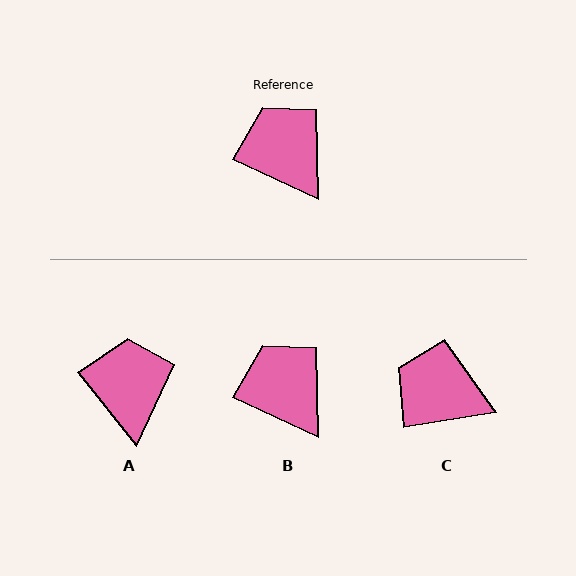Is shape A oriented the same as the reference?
No, it is off by about 26 degrees.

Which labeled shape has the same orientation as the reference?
B.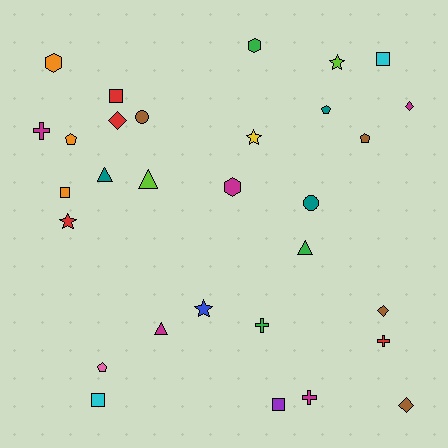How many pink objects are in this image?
There is 1 pink object.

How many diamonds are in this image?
There are 4 diamonds.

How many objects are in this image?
There are 30 objects.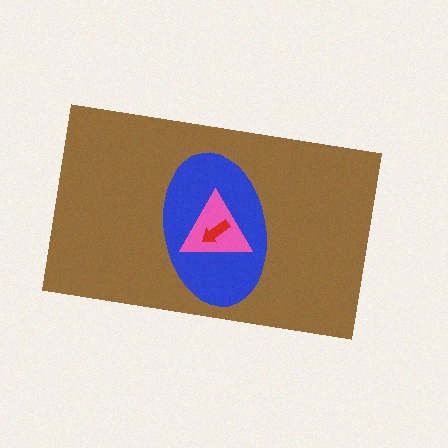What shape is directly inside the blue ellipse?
The pink triangle.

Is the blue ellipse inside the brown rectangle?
Yes.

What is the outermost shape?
The brown rectangle.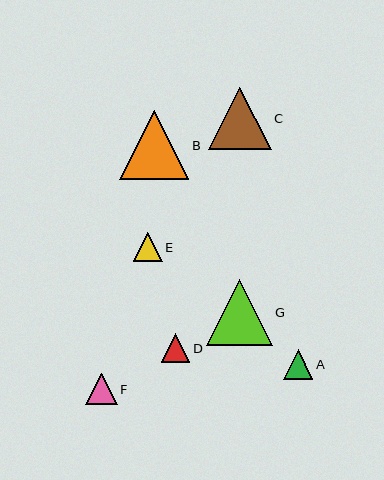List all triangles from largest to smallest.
From largest to smallest: B, G, C, F, A, E, D.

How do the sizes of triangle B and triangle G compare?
Triangle B and triangle G are approximately the same size.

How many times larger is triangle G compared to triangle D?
Triangle G is approximately 2.3 times the size of triangle D.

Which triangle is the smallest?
Triangle D is the smallest with a size of approximately 28 pixels.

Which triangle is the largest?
Triangle B is the largest with a size of approximately 69 pixels.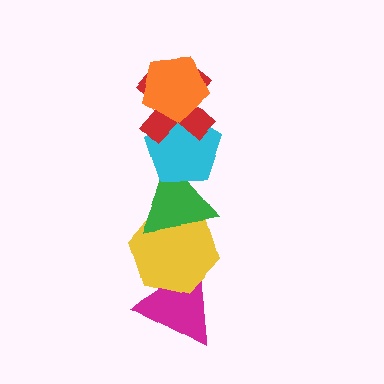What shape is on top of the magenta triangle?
The yellow hexagon is on top of the magenta triangle.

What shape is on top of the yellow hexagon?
The green triangle is on top of the yellow hexagon.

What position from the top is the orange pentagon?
The orange pentagon is 1st from the top.